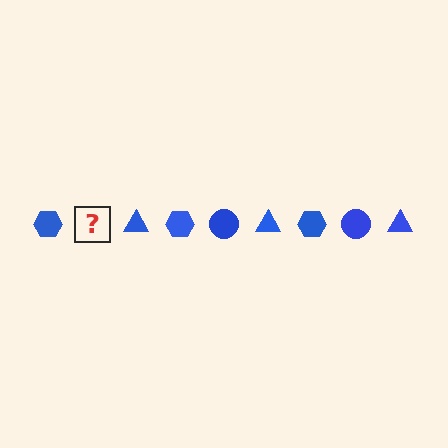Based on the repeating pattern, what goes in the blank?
The blank should be a blue circle.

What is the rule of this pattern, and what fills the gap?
The rule is that the pattern cycles through hexagon, circle, triangle shapes in blue. The gap should be filled with a blue circle.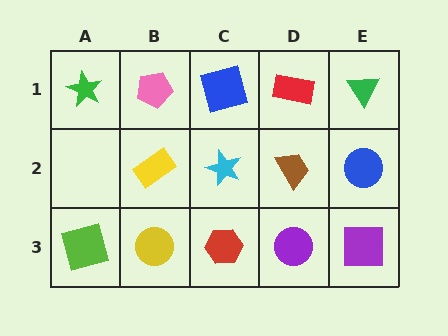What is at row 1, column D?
A red rectangle.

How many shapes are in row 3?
5 shapes.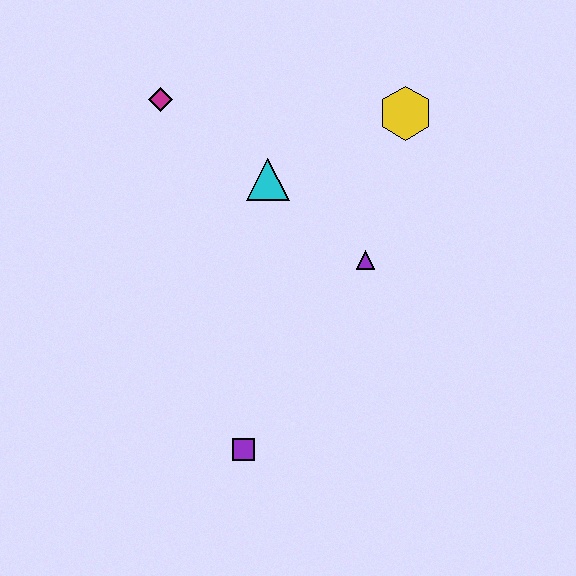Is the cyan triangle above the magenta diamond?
No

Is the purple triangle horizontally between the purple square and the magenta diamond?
No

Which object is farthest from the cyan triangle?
The purple square is farthest from the cyan triangle.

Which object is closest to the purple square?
The purple triangle is closest to the purple square.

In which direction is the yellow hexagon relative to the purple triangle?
The yellow hexagon is above the purple triangle.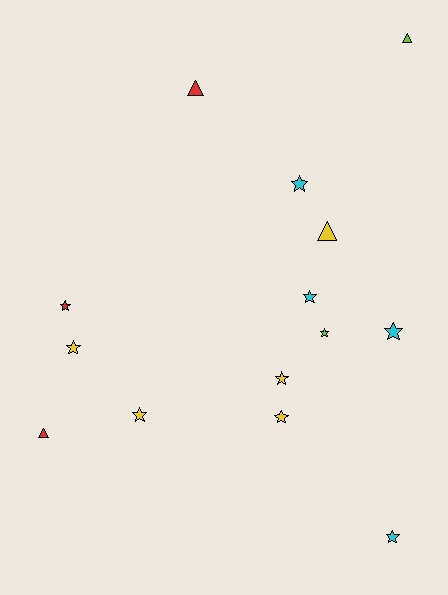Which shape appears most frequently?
Star, with 10 objects.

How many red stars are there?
There is 1 red star.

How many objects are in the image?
There are 14 objects.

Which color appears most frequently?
Yellow, with 5 objects.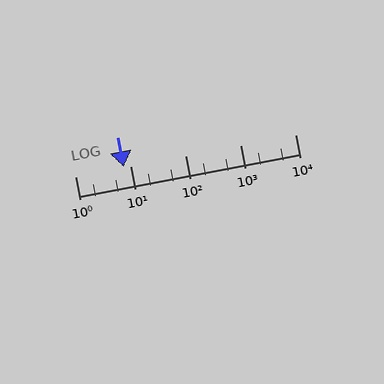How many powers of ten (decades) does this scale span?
The scale spans 4 decades, from 1 to 10000.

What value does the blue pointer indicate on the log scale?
The pointer indicates approximately 7.5.